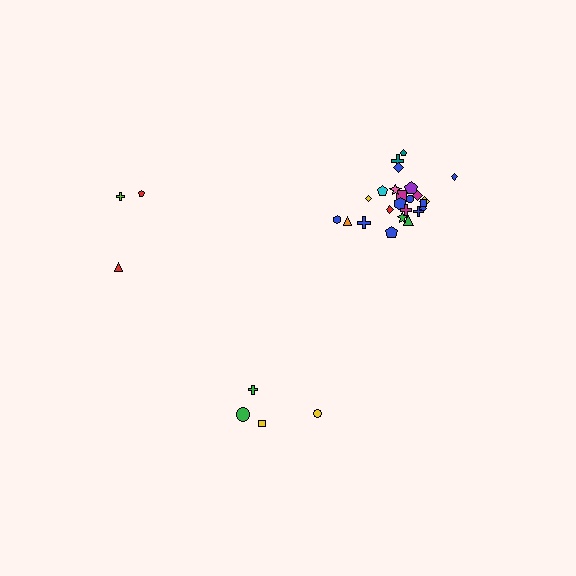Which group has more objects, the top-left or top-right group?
The top-right group.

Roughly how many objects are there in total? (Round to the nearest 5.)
Roughly 30 objects in total.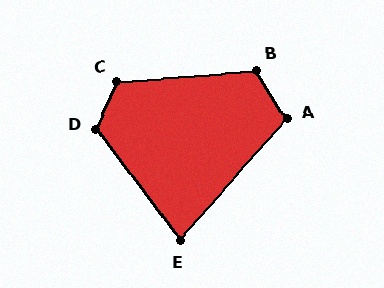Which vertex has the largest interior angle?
C, at approximately 119 degrees.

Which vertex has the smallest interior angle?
E, at approximately 78 degrees.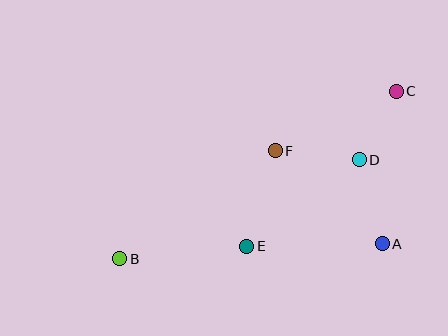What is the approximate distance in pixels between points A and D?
The distance between A and D is approximately 87 pixels.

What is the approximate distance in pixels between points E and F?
The distance between E and F is approximately 100 pixels.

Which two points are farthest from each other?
Points B and C are farthest from each other.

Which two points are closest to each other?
Points C and D are closest to each other.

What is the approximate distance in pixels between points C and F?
The distance between C and F is approximately 135 pixels.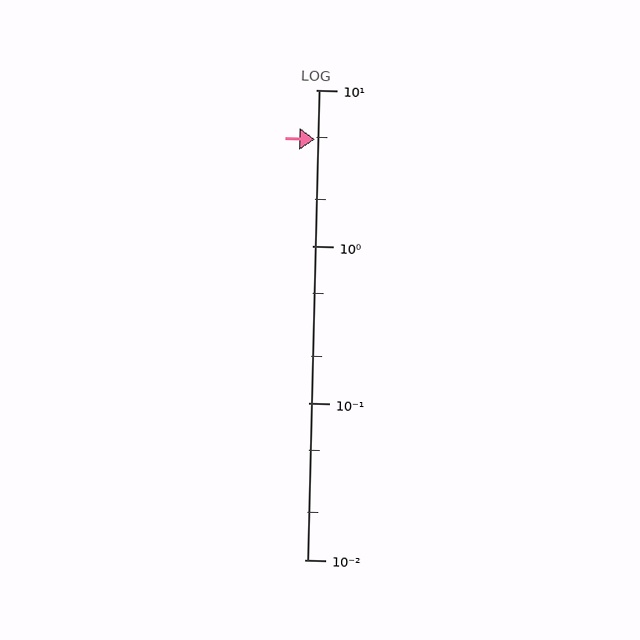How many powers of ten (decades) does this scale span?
The scale spans 3 decades, from 0.01 to 10.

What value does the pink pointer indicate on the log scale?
The pointer indicates approximately 4.8.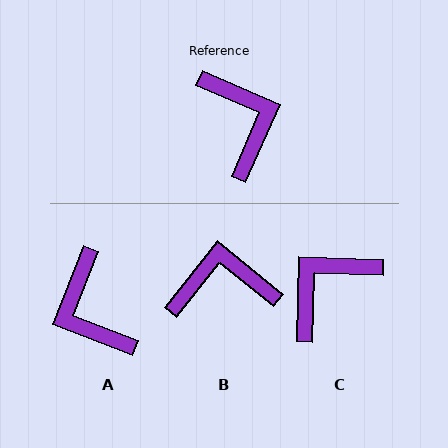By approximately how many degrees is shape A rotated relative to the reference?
Approximately 178 degrees clockwise.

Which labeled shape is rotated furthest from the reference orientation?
A, about 178 degrees away.